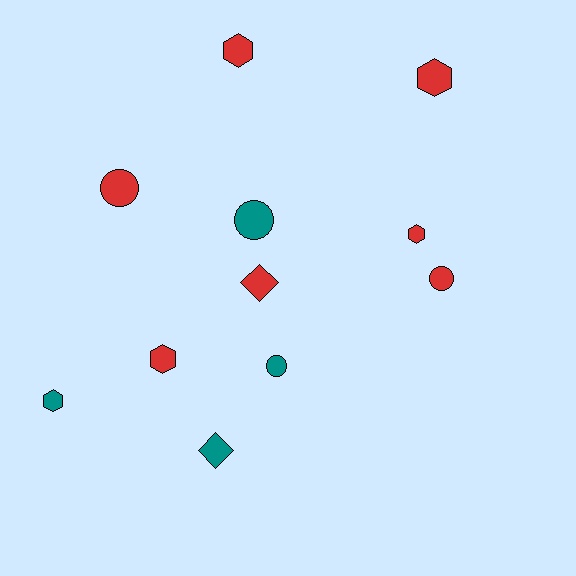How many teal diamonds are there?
There is 1 teal diamond.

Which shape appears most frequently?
Hexagon, with 5 objects.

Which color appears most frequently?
Red, with 7 objects.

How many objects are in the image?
There are 11 objects.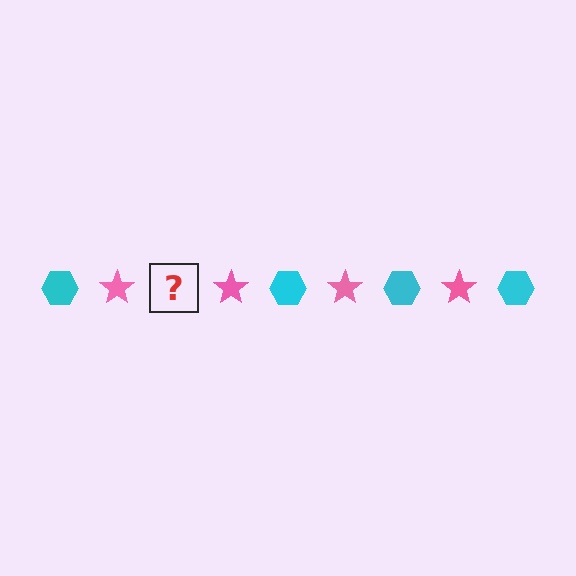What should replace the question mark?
The question mark should be replaced with a cyan hexagon.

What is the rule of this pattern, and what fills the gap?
The rule is that the pattern alternates between cyan hexagon and pink star. The gap should be filled with a cyan hexagon.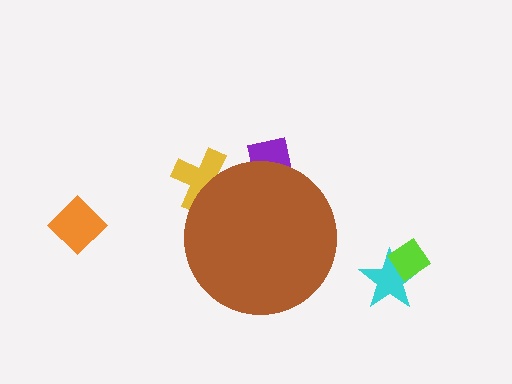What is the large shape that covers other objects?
A brown circle.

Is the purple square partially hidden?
Yes, the purple square is partially hidden behind the brown circle.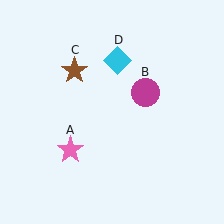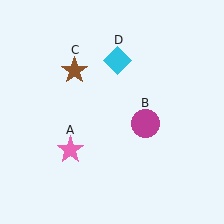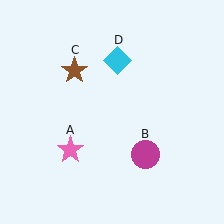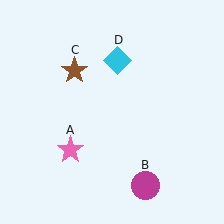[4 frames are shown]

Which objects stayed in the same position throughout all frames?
Pink star (object A) and brown star (object C) and cyan diamond (object D) remained stationary.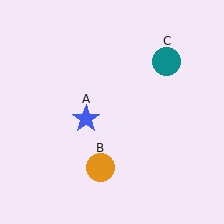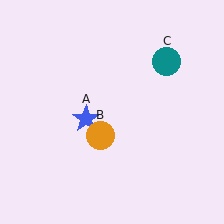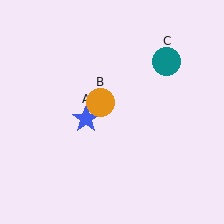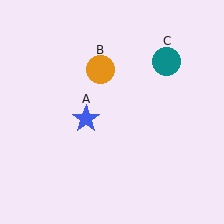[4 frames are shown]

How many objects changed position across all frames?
1 object changed position: orange circle (object B).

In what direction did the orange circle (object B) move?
The orange circle (object B) moved up.